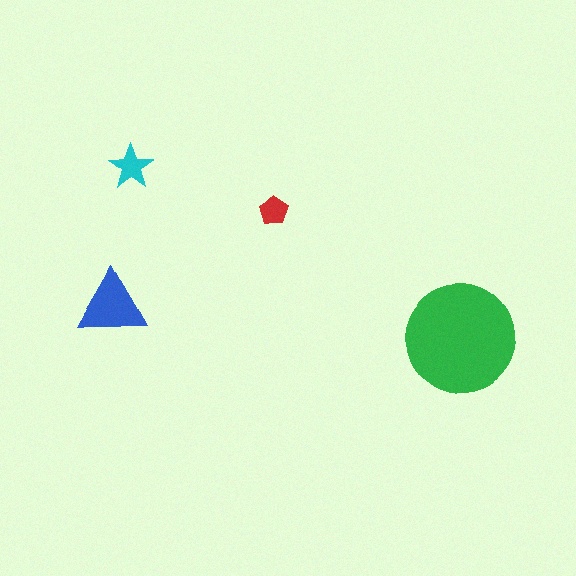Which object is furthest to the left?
The blue triangle is leftmost.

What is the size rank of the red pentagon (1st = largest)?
4th.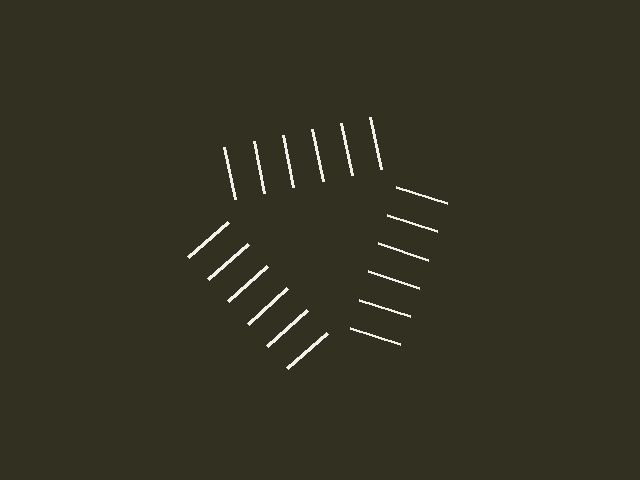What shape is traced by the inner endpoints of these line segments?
An illusory triangle — the line segments terminate on its edges but no continuous stroke is drawn.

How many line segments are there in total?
18 — 6 along each of the 3 edges.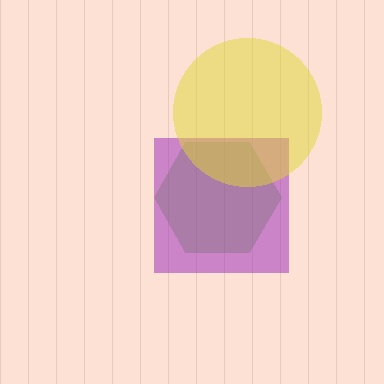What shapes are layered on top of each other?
The layered shapes are: a lime hexagon, a purple square, a yellow circle.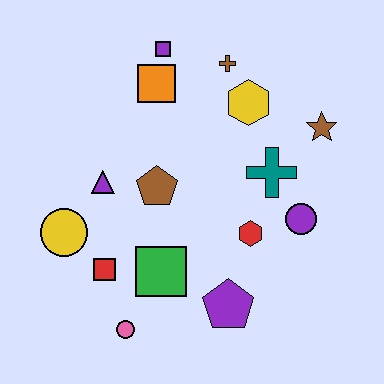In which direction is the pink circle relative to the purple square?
The pink circle is below the purple square.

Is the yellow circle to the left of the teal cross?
Yes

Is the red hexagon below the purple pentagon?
No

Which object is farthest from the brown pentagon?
The brown star is farthest from the brown pentagon.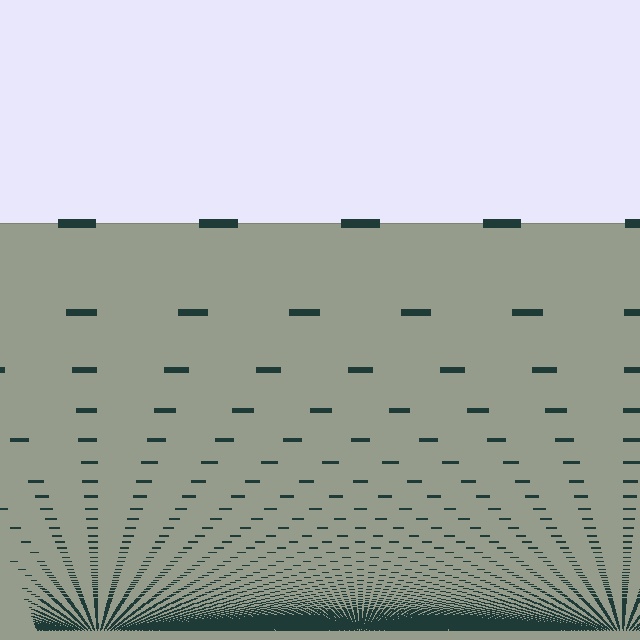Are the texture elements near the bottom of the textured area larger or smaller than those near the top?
Smaller. The gradient is inverted — elements near the bottom are smaller and denser.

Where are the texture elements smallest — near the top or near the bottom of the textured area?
Near the bottom.